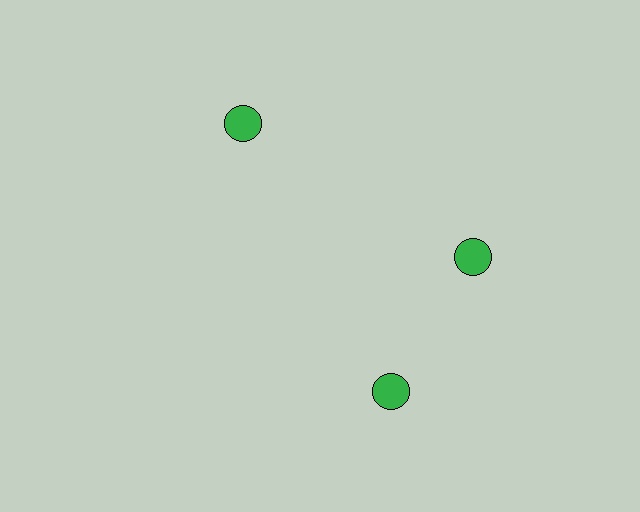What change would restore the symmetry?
The symmetry would be restored by rotating it back into even spacing with its neighbors so that all 3 circles sit at equal angles and equal distance from the center.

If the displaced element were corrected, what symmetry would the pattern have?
It would have 3-fold rotational symmetry — the pattern would map onto itself every 120 degrees.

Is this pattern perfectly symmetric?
No. The 3 green circles are arranged in a ring, but one element near the 7 o'clock position is rotated out of alignment along the ring, breaking the 3-fold rotational symmetry.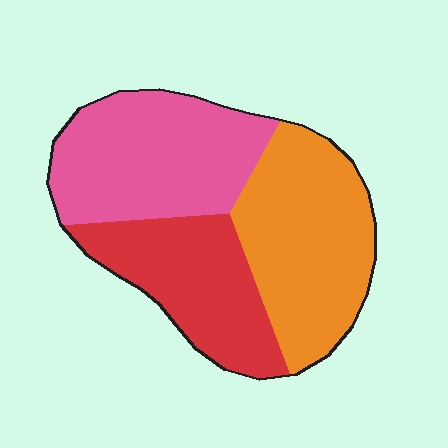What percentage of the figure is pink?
Pink covers about 35% of the figure.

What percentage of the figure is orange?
Orange takes up between a third and a half of the figure.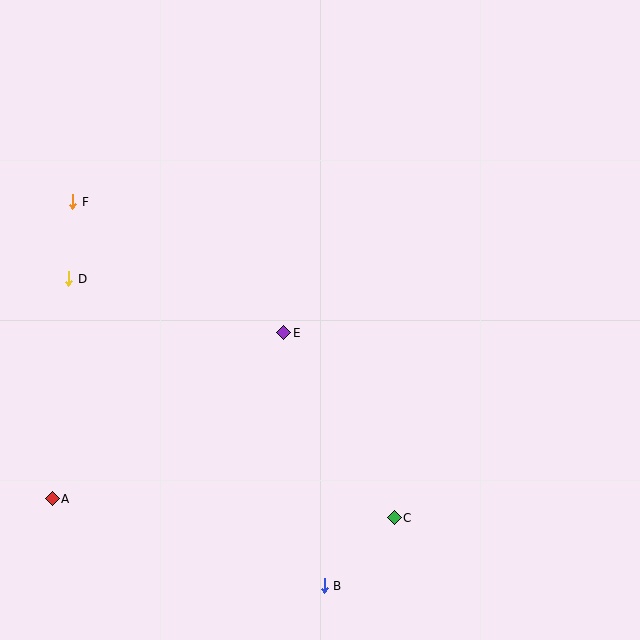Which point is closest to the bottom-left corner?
Point A is closest to the bottom-left corner.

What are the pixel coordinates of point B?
Point B is at (324, 586).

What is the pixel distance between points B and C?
The distance between B and C is 97 pixels.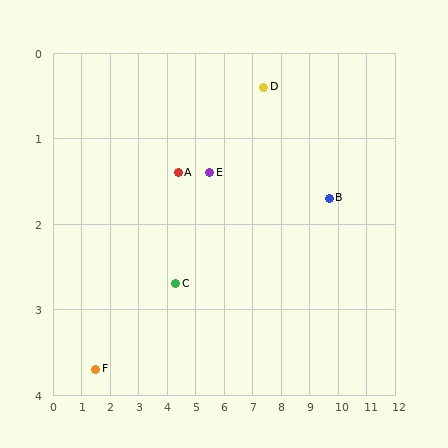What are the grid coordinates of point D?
Point D is at approximately (7.4, 0.4).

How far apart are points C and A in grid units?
Points C and A are about 1.3 grid units apart.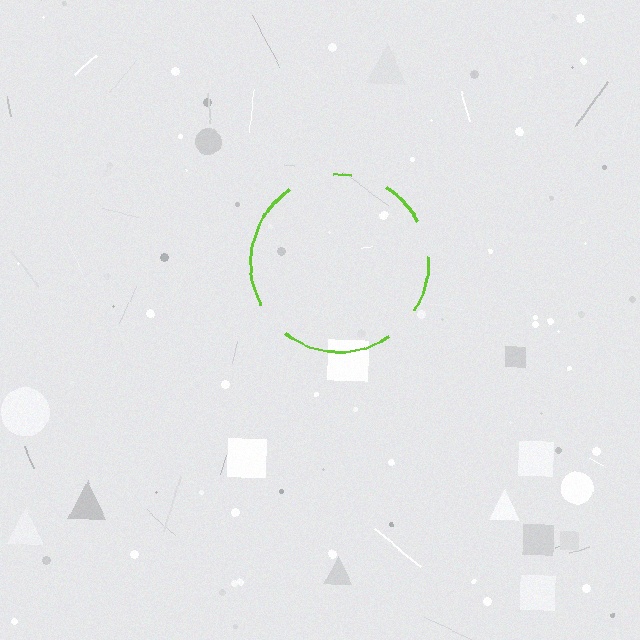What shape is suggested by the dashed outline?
The dashed outline suggests a circle.